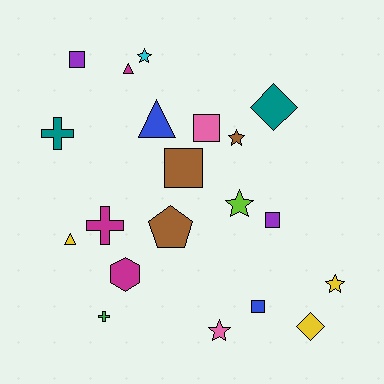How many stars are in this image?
There are 5 stars.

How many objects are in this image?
There are 20 objects.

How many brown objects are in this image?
There are 3 brown objects.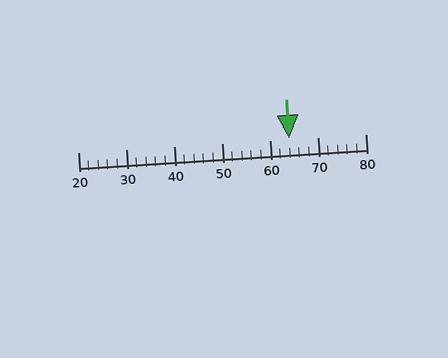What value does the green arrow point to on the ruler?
The green arrow points to approximately 64.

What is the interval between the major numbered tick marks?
The major tick marks are spaced 10 units apart.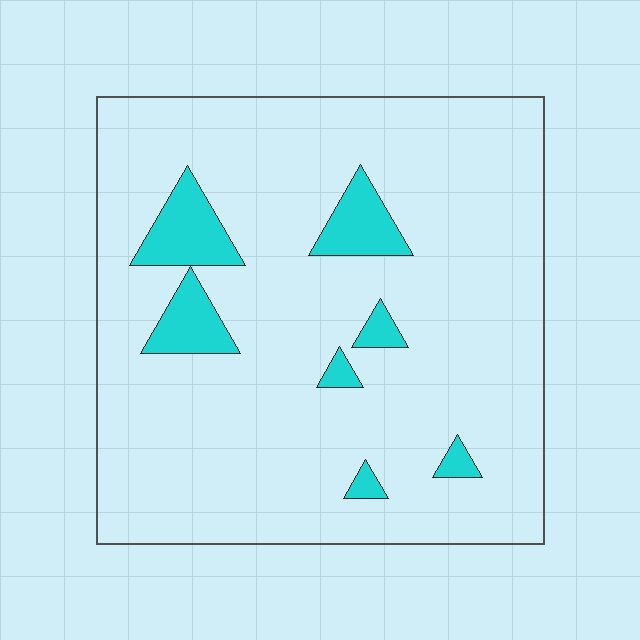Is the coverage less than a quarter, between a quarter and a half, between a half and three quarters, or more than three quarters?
Less than a quarter.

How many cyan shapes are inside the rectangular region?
7.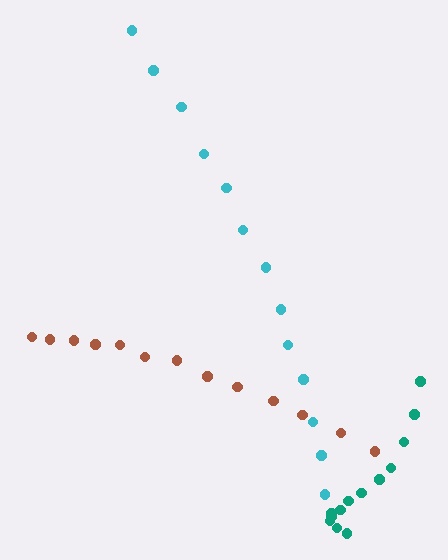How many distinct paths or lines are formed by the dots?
There are 3 distinct paths.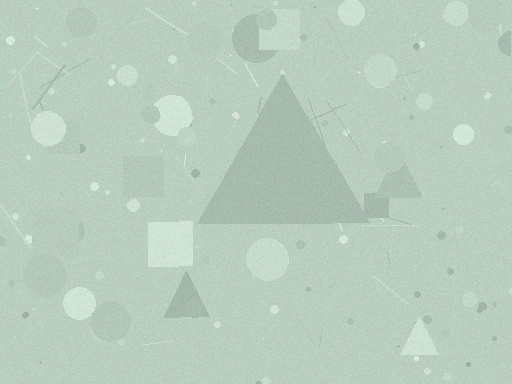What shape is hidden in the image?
A triangle is hidden in the image.